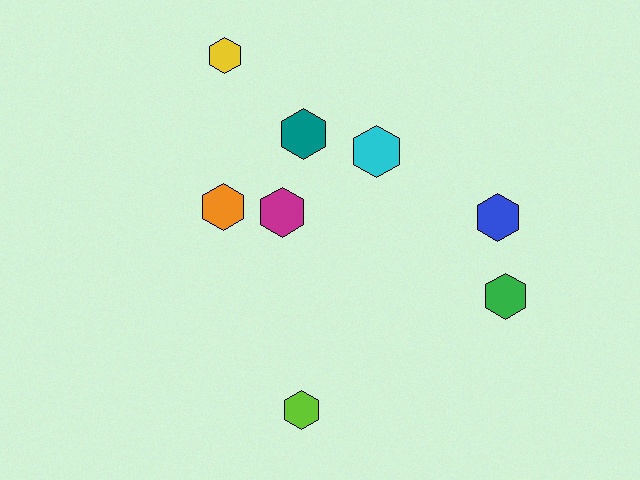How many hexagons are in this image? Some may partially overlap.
There are 8 hexagons.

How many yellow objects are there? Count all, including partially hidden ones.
There is 1 yellow object.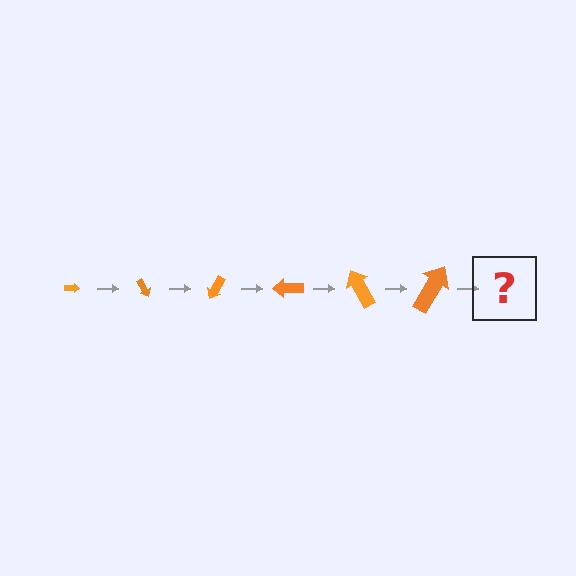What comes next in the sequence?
The next element should be an arrow, larger than the previous one and rotated 360 degrees from the start.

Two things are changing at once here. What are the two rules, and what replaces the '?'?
The two rules are that the arrow grows larger each step and it rotates 60 degrees each step. The '?' should be an arrow, larger than the previous one and rotated 360 degrees from the start.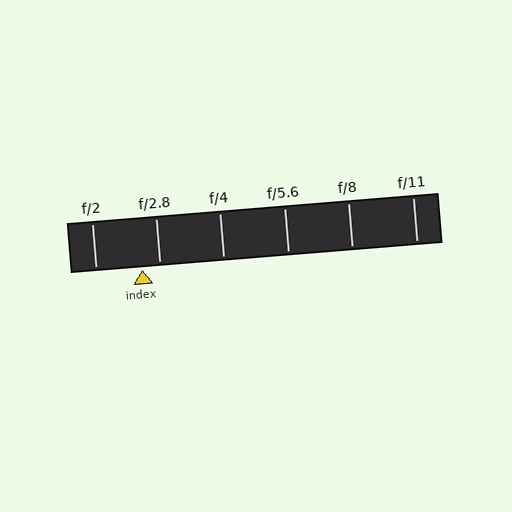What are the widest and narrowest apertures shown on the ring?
The widest aperture shown is f/2 and the narrowest is f/11.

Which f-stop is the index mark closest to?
The index mark is closest to f/2.8.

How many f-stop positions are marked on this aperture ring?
There are 6 f-stop positions marked.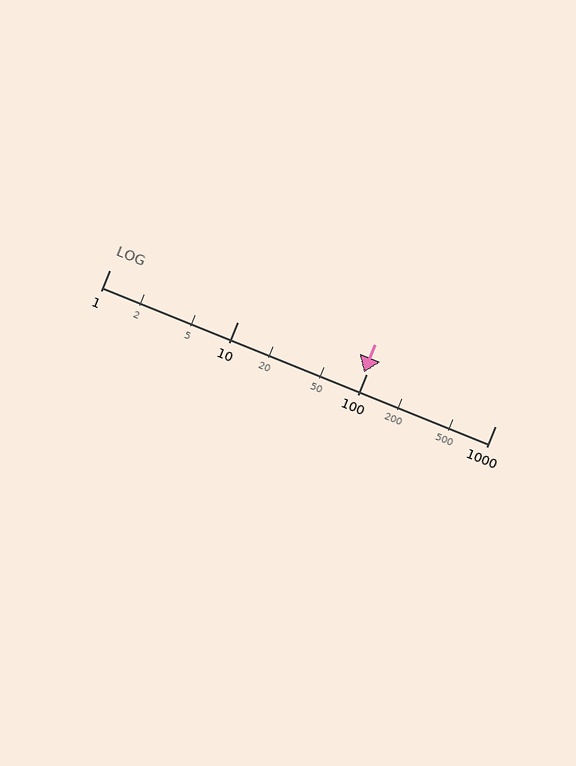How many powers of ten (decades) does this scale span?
The scale spans 3 decades, from 1 to 1000.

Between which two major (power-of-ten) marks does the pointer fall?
The pointer is between 10 and 100.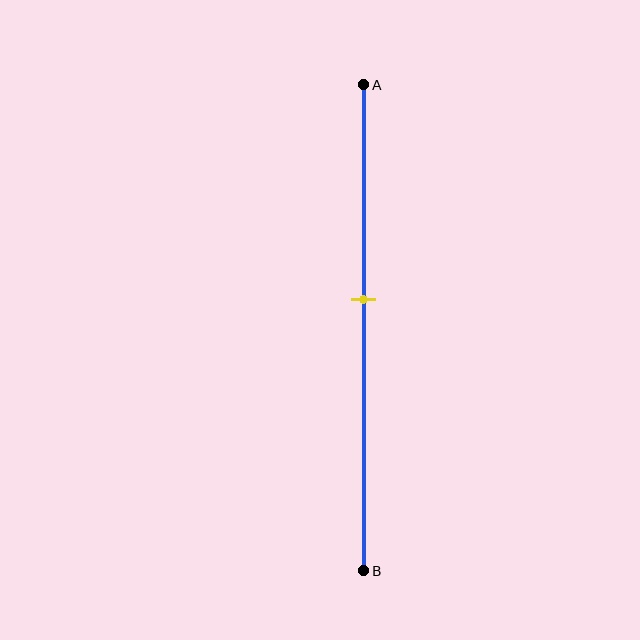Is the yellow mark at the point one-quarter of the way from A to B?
No, the mark is at about 45% from A, not at the 25% one-quarter point.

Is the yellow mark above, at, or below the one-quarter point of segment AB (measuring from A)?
The yellow mark is below the one-quarter point of segment AB.